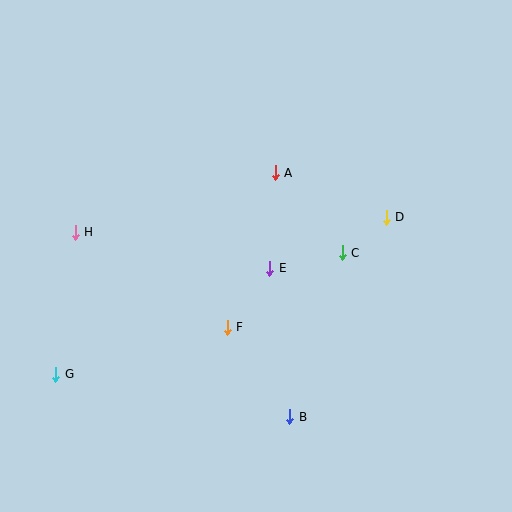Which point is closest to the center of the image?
Point E at (270, 268) is closest to the center.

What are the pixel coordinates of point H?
Point H is at (75, 232).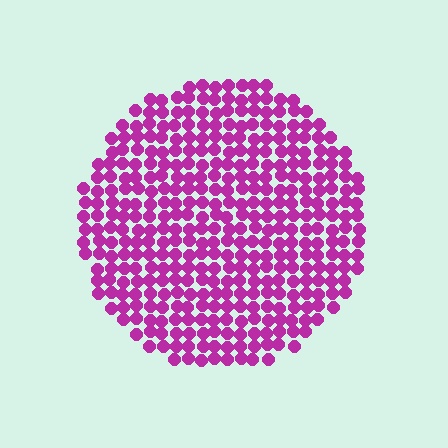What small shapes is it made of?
It is made of small circles.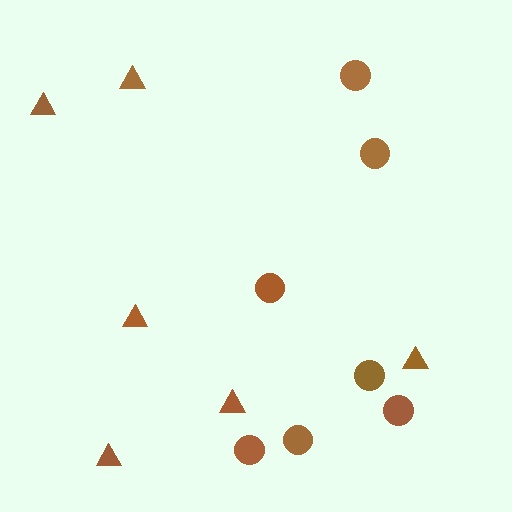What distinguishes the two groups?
There are 2 groups: one group of triangles (6) and one group of circles (7).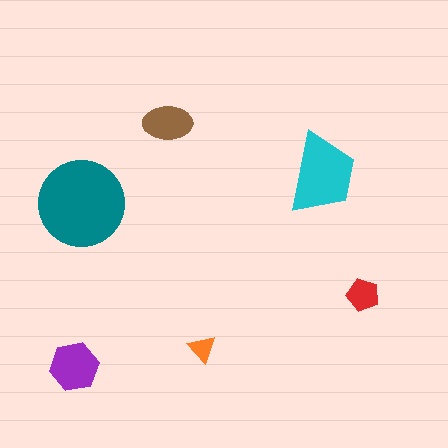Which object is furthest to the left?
The purple hexagon is leftmost.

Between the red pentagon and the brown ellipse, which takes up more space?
The brown ellipse.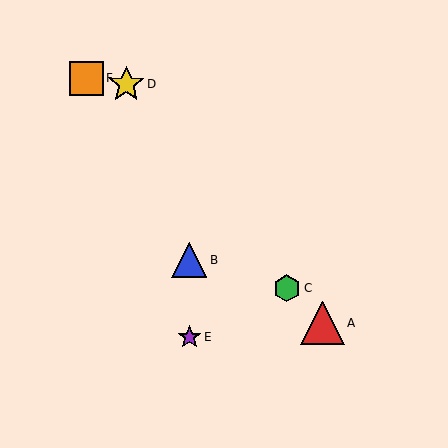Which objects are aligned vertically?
Objects B, E are aligned vertically.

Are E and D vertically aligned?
No, E is at x≈189 and D is at x≈126.